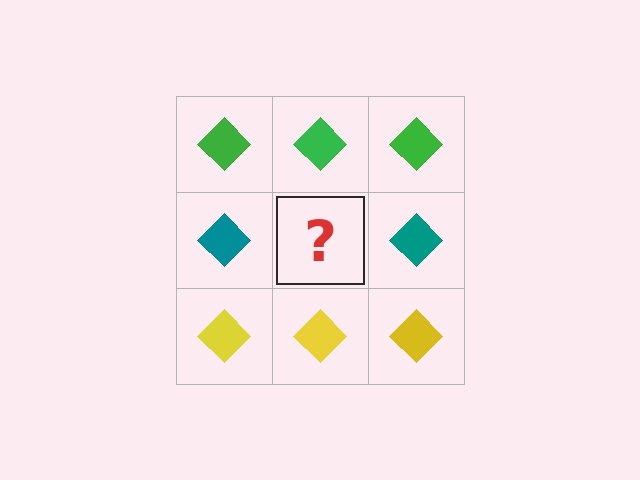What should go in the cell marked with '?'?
The missing cell should contain a teal diamond.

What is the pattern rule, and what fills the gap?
The rule is that each row has a consistent color. The gap should be filled with a teal diamond.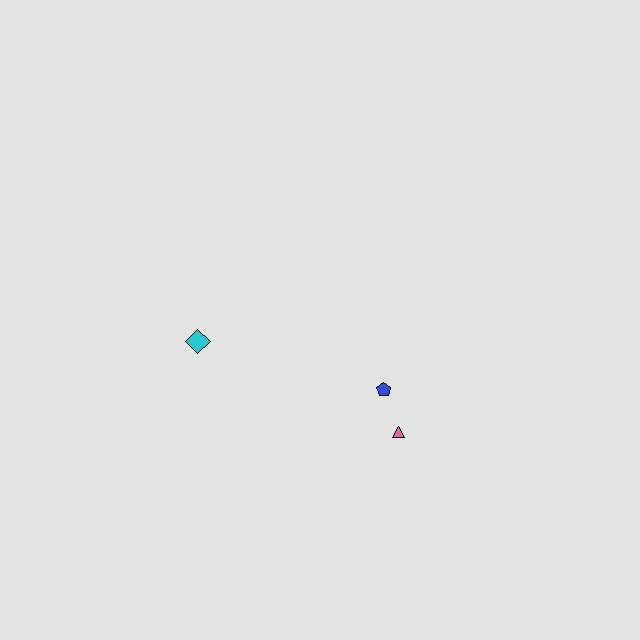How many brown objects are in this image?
There are no brown objects.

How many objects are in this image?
There are 3 objects.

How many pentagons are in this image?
There is 1 pentagon.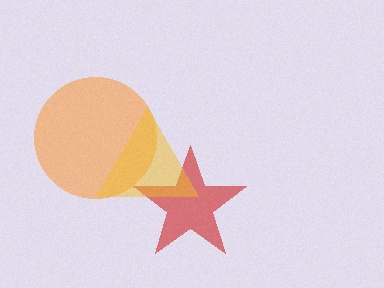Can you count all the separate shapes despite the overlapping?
Yes, there are 3 separate shapes.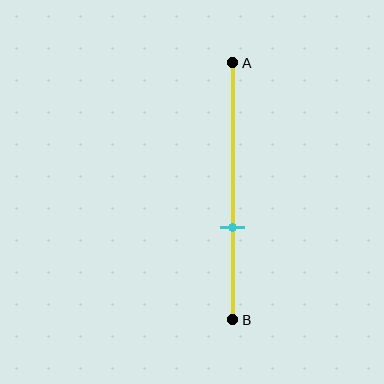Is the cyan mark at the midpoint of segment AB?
No, the mark is at about 65% from A, not at the 50% midpoint.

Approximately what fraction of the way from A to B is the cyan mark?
The cyan mark is approximately 65% of the way from A to B.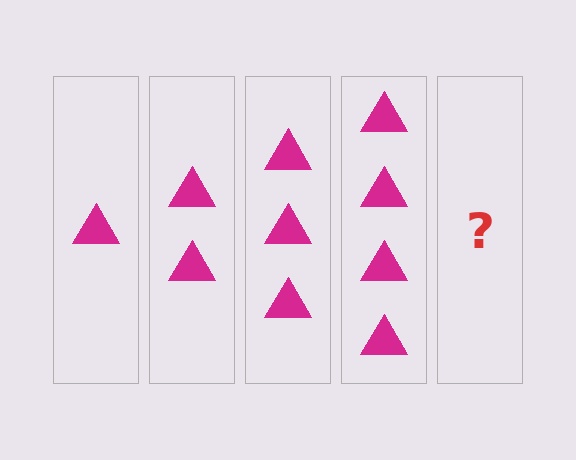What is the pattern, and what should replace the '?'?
The pattern is that each step adds one more triangle. The '?' should be 5 triangles.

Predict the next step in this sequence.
The next step is 5 triangles.